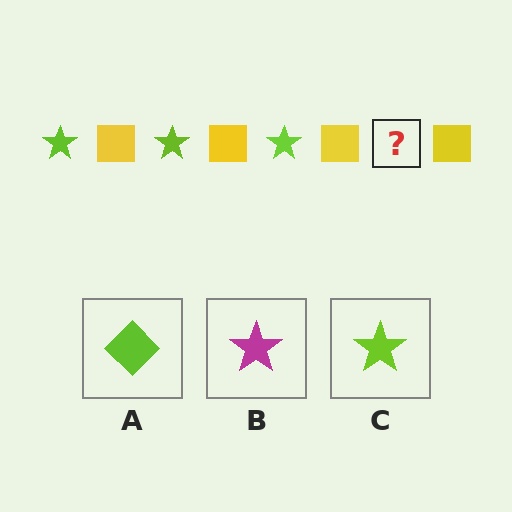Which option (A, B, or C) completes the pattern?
C.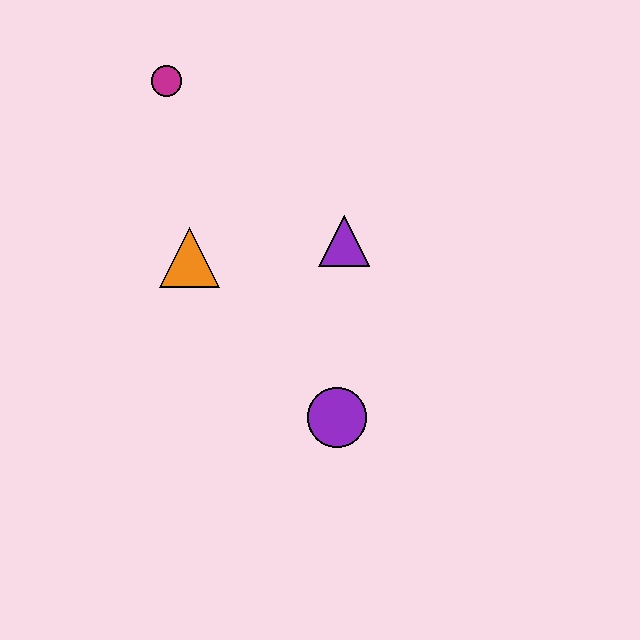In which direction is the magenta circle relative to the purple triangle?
The magenta circle is to the left of the purple triangle.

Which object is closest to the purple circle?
The purple triangle is closest to the purple circle.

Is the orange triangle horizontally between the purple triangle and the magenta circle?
Yes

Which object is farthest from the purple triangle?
The magenta circle is farthest from the purple triangle.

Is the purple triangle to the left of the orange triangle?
No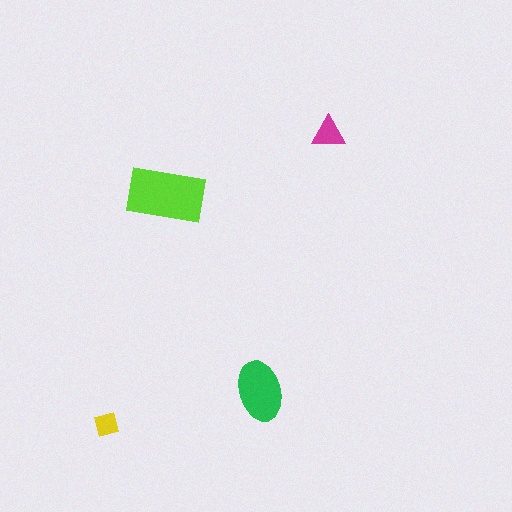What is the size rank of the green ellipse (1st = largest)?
2nd.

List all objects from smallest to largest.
The yellow square, the magenta triangle, the green ellipse, the lime rectangle.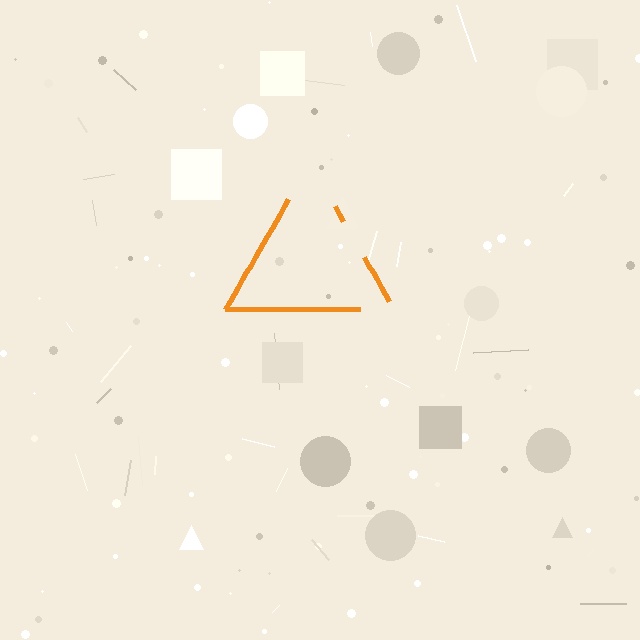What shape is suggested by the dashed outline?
The dashed outline suggests a triangle.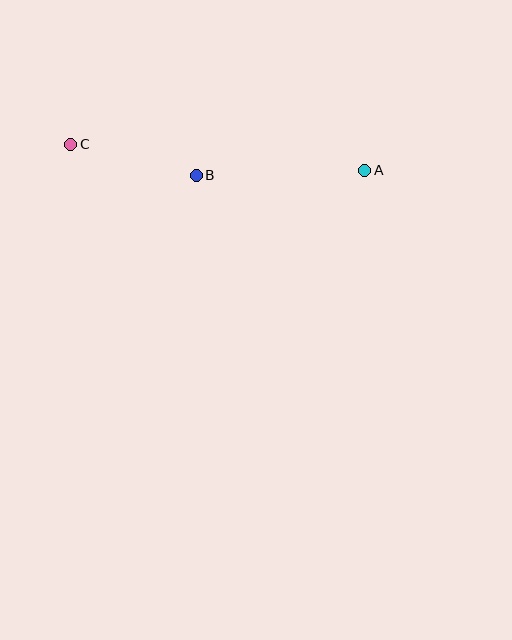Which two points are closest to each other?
Points B and C are closest to each other.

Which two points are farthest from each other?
Points A and C are farthest from each other.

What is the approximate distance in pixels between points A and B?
The distance between A and B is approximately 169 pixels.